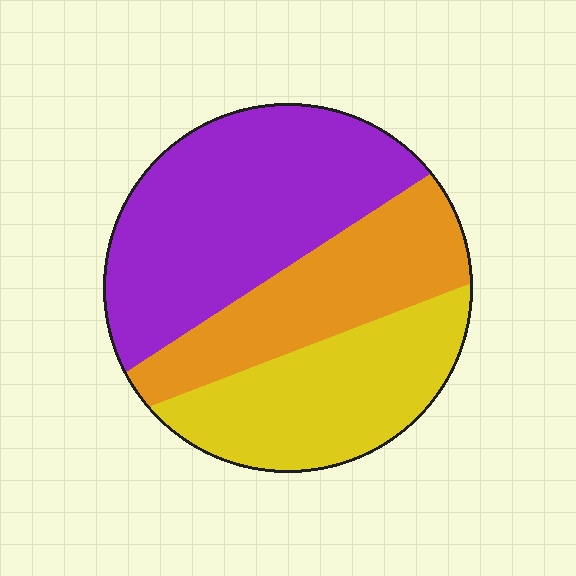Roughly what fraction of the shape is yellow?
Yellow covers around 30% of the shape.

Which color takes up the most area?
Purple, at roughly 45%.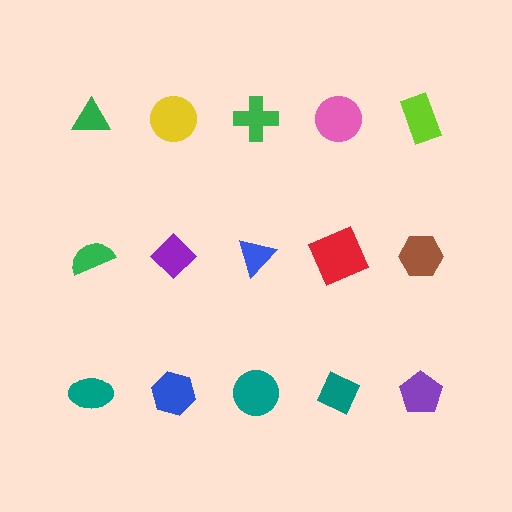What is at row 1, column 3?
A green cross.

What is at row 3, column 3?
A teal circle.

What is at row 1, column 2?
A yellow circle.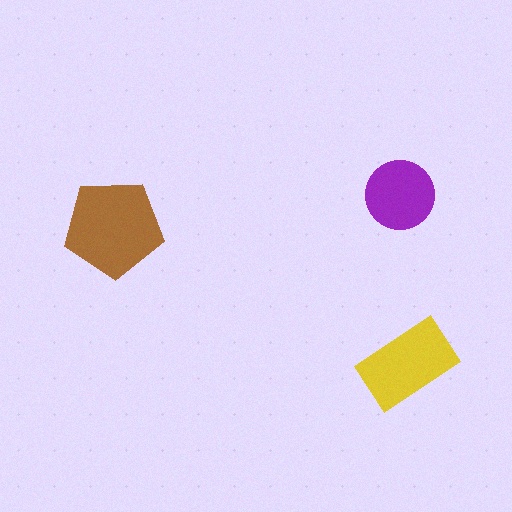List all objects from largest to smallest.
The brown pentagon, the yellow rectangle, the purple circle.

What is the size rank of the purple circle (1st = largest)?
3rd.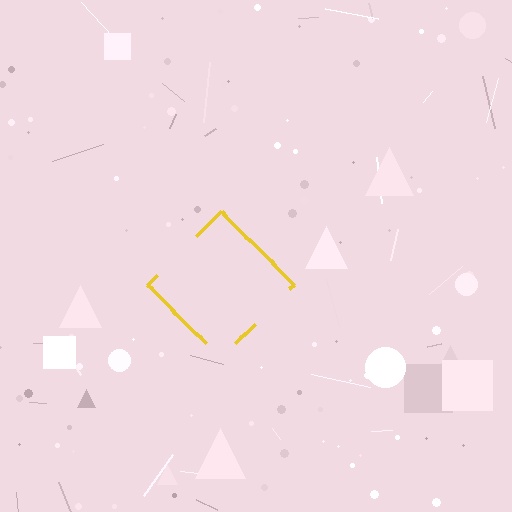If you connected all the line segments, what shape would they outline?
They would outline a diamond.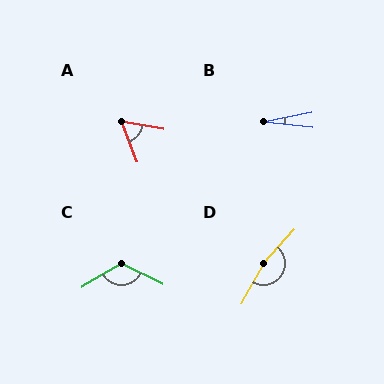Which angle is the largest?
D, at approximately 167 degrees.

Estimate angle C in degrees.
Approximately 123 degrees.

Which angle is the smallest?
B, at approximately 17 degrees.